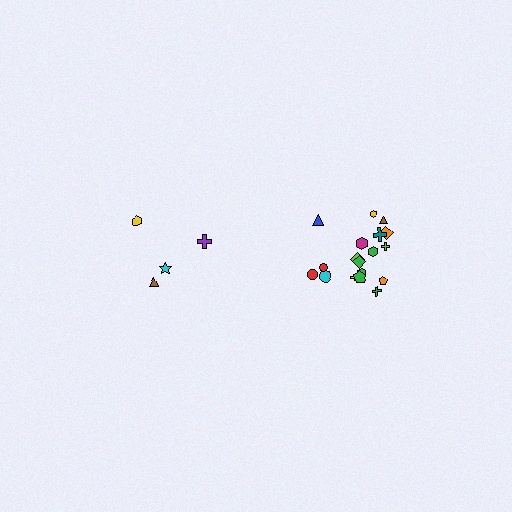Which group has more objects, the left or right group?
The right group.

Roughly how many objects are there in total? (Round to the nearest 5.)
Roughly 20 objects in total.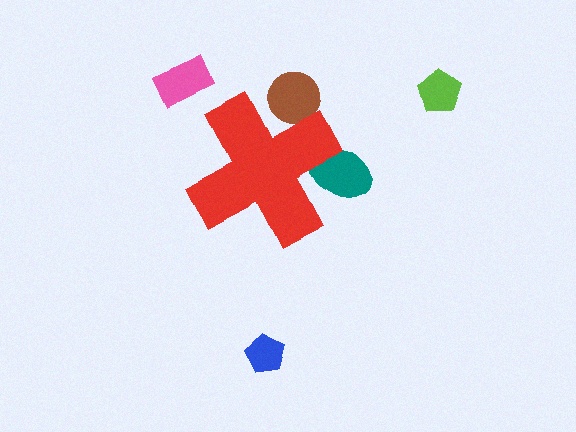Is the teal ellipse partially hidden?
Yes, the teal ellipse is partially hidden behind the red cross.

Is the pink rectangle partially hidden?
No, the pink rectangle is fully visible.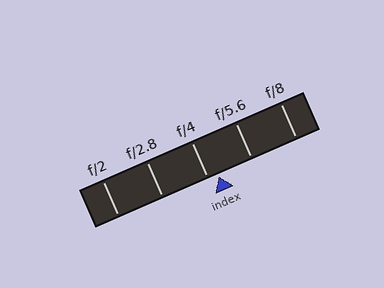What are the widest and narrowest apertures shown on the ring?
The widest aperture shown is f/2 and the narrowest is f/8.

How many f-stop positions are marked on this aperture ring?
There are 5 f-stop positions marked.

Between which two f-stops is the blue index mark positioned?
The index mark is between f/4 and f/5.6.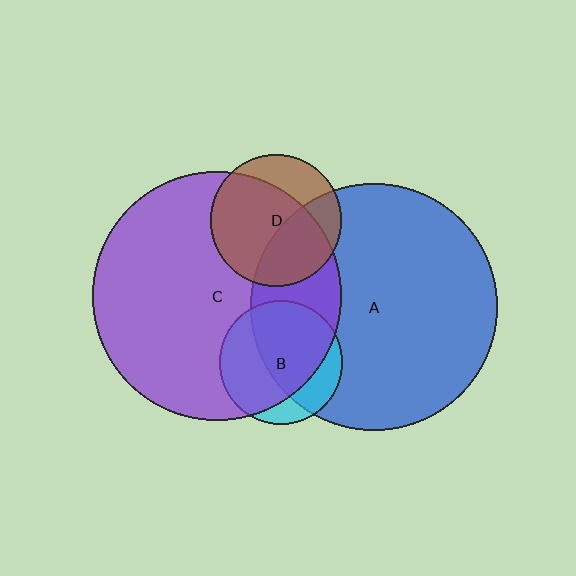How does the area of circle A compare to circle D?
Approximately 3.5 times.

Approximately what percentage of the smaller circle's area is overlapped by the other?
Approximately 70%.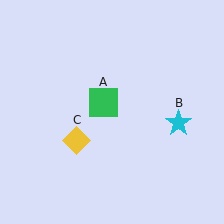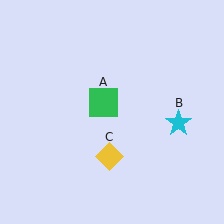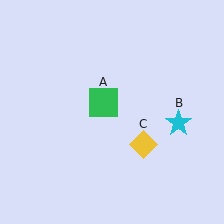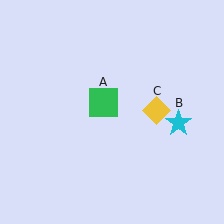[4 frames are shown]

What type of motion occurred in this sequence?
The yellow diamond (object C) rotated counterclockwise around the center of the scene.